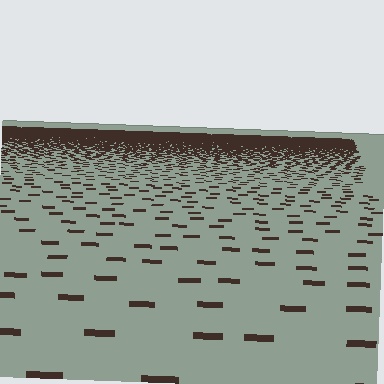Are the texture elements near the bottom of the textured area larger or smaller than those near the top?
Larger. Near the bottom, elements are closer to the viewer and appear at a bigger on-screen size.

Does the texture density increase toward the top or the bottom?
Density increases toward the top.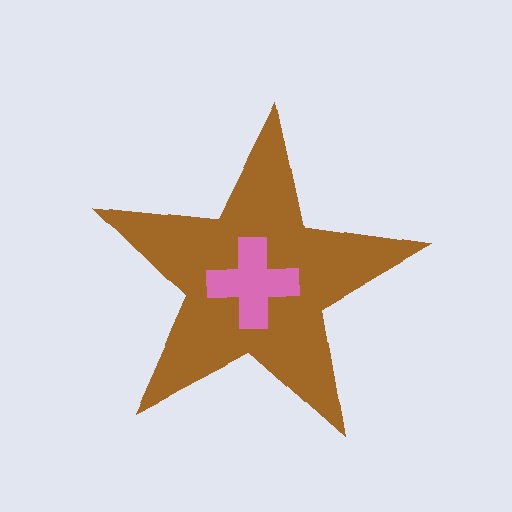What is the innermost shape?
The pink cross.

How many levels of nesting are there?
2.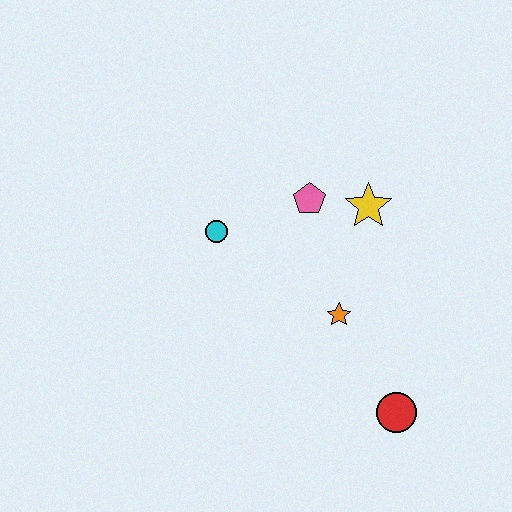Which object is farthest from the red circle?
The cyan circle is farthest from the red circle.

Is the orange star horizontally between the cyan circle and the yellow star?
Yes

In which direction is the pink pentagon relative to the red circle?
The pink pentagon is above the red circle.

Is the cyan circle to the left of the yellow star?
Yes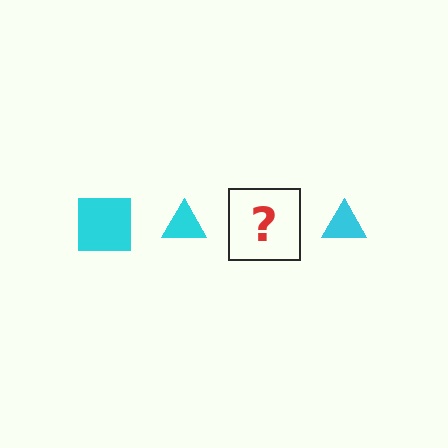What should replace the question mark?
The question mark should be replaced with a cyan square.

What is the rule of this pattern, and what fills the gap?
The rule is that the pattern cycles through square, triangle shapes in cyan. The gap should be filled with a cyan square.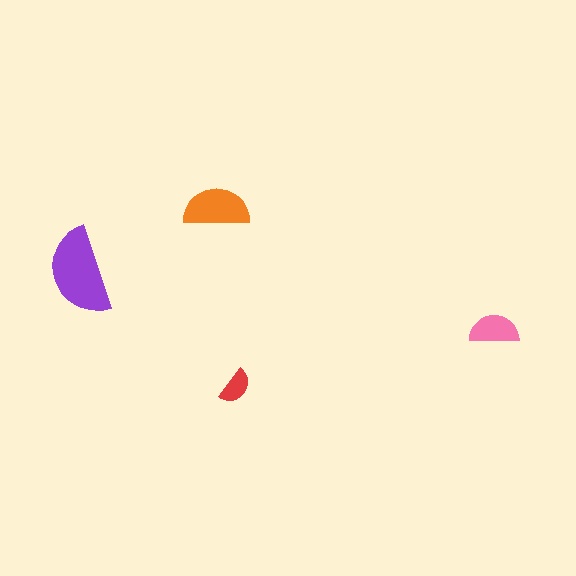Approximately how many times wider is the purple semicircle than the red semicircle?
About 2.5 times wider.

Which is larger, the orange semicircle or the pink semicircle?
The orange one.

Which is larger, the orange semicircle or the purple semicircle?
The purple one.